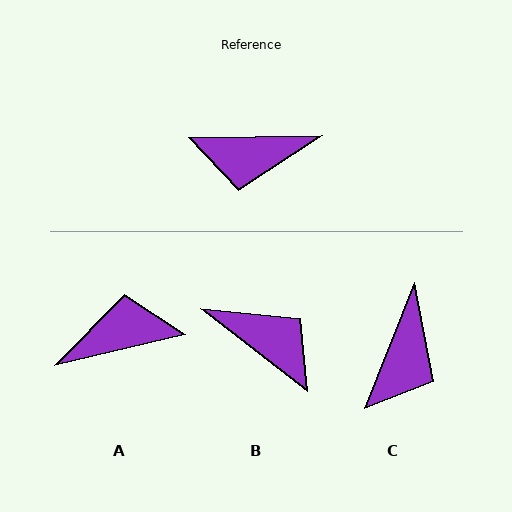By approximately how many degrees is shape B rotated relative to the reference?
Approximately 141 degrees counter-clockwise.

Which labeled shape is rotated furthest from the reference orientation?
A, about 167 degrees away.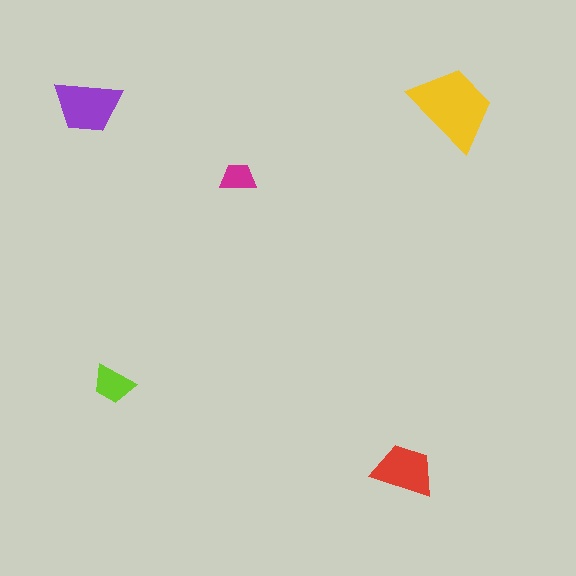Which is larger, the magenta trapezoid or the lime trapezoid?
The lime one.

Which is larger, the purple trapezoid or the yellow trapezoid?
The yellow one.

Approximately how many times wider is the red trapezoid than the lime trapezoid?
About 1.5 times wider.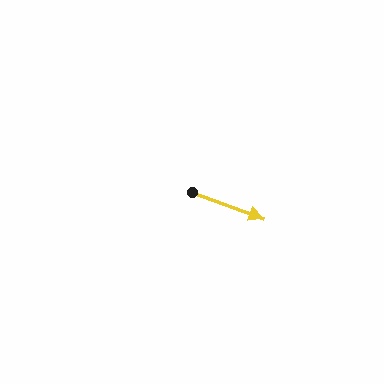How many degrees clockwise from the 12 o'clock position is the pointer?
Approximately 110 degrees.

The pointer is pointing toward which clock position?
Roughly 4 o'clock.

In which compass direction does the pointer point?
East.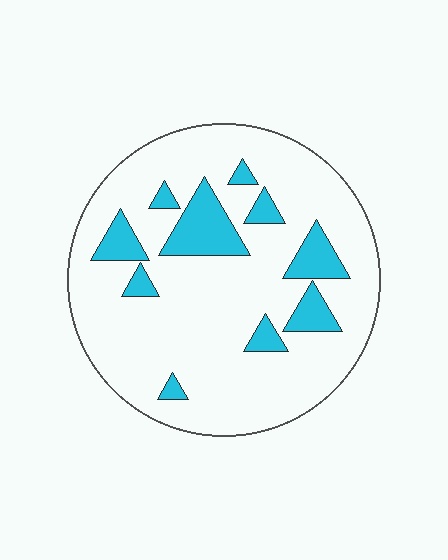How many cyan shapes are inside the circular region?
10.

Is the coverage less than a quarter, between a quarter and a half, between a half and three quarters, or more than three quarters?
Less than a quarter.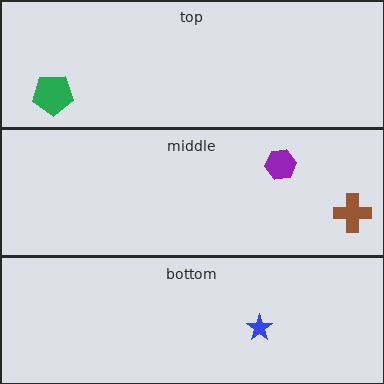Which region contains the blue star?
The bottom region.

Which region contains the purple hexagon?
The middle region.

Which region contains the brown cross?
The middle region.